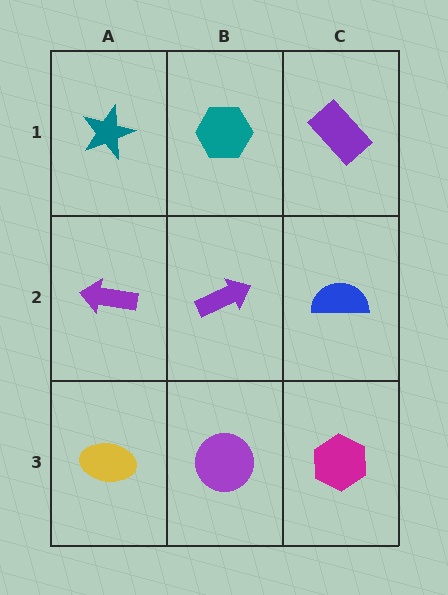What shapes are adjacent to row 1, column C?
A blue semicircle (row 2, column C), a teal hexagon (row 1, column B).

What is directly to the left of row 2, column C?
A purple arrow.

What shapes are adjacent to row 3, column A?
A purple arrow (row 2, column A), a purple circle (row 3, column B).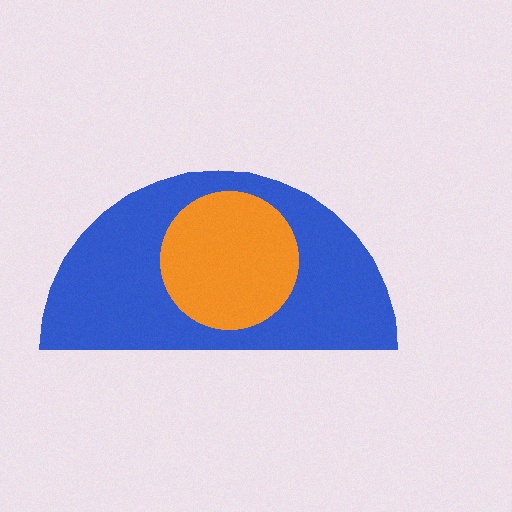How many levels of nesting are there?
2.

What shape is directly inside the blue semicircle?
The orange circle.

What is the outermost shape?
The blue semicircle.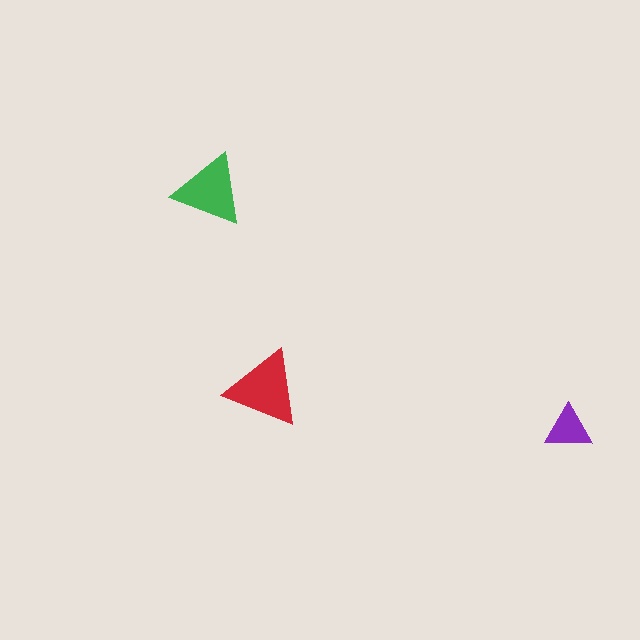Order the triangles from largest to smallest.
the red one, the green one, the purple one.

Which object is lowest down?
The purple triangle is bottommost.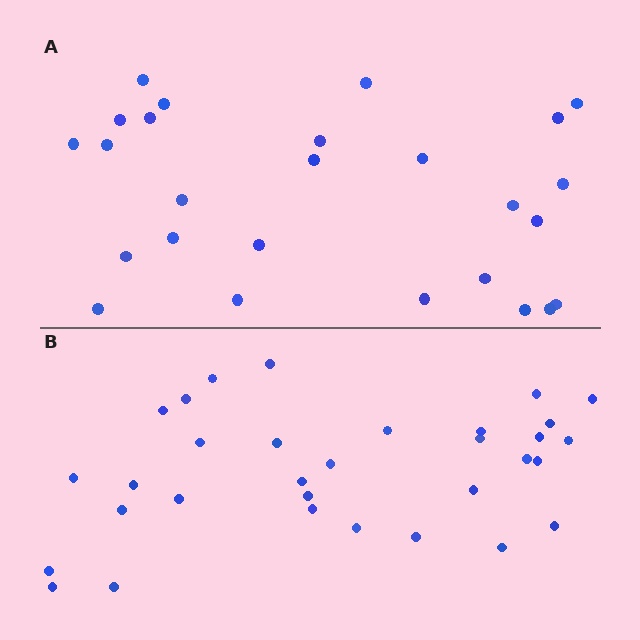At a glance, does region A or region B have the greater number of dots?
Region B (the bottom region) has more dots.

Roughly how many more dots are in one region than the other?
Region B has about 6 more dots than region A.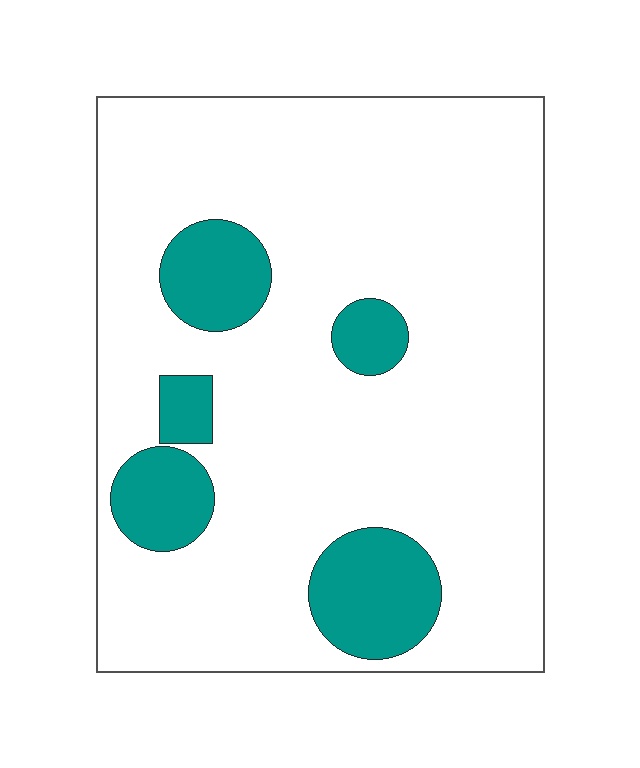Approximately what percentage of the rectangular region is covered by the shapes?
Approximately 15%.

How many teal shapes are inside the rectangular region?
5.